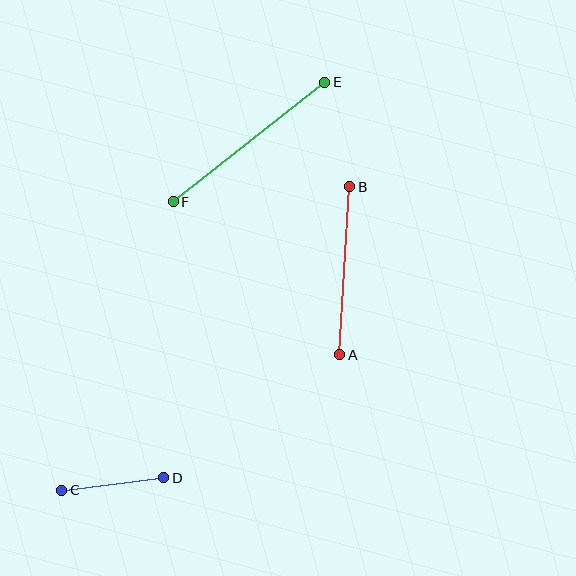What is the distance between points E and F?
The distance is approximately 193 pixels.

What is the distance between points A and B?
The distance is approximately 168 pixels.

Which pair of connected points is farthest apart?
Points E and F are farthest apart.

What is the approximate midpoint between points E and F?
The midpoint is at approximately (249, 142) pixels.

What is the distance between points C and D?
The distance is approximately 103 pixels.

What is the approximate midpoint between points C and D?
The midpoint is at approximately (113, 484) pixels.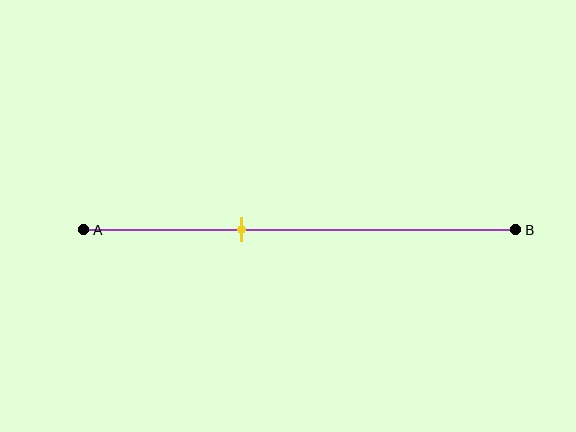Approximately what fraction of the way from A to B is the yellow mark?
The yellow mark is approximately 35% of the way from A to B.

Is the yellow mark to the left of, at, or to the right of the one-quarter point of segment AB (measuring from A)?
The yellow mark is to the right of the one-quarter point of segment AB.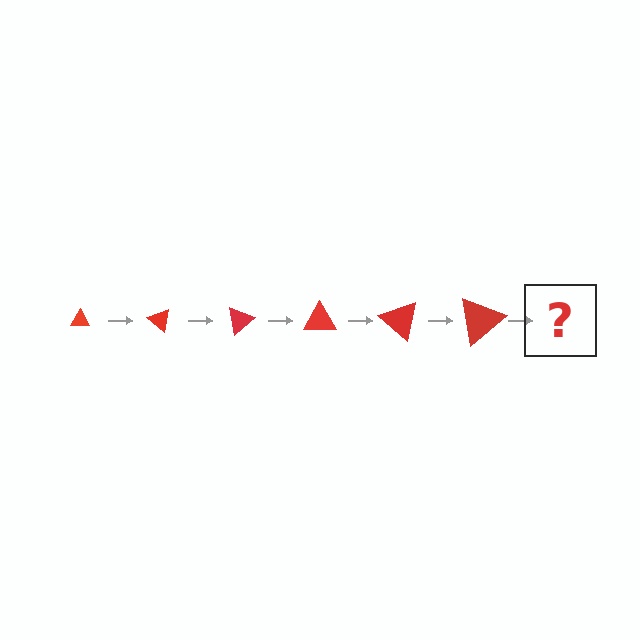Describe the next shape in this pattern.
It should be a triangle, larger than the previous one and rotated 240 degrees from the start.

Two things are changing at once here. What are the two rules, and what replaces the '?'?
The two rules are that the triangle grows larger each step and it rotates 40 degrees each step. The '?' should be a triangle, larger than the previous one and rotated 240 degrees from the start.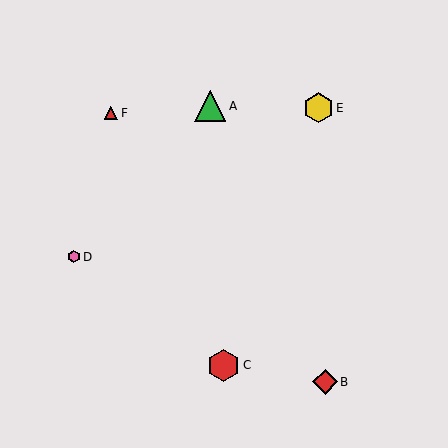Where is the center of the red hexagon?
The center of the red hexagon is at (223, 365).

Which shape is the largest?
The red hexagon (labeled C) is the largest.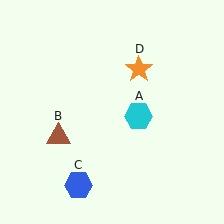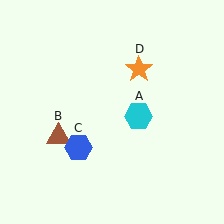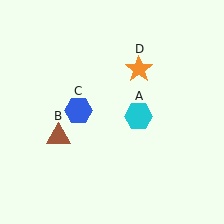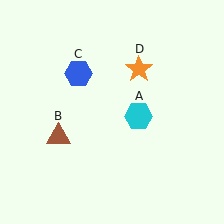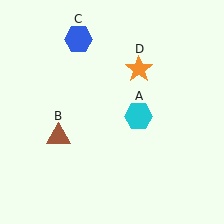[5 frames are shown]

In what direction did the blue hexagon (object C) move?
The blue hexagon (object C) moved up.